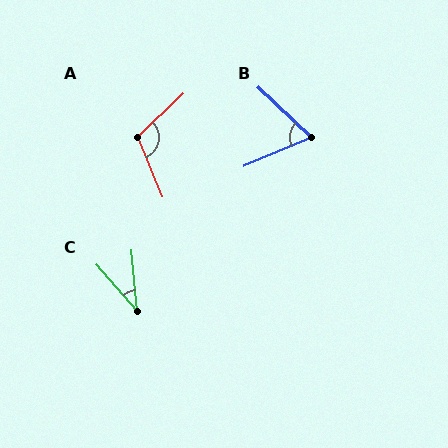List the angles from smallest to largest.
C (36°), B (66°), A (112°).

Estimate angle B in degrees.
Approximately 66 degrees.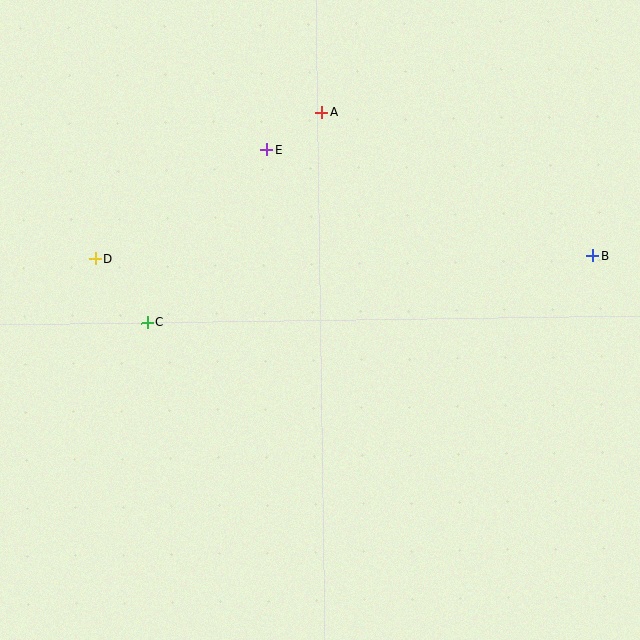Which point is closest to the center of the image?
Point C at (147, 323) is closest to the center.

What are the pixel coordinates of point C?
Point C is at (147, 323).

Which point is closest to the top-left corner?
Point D is closest to the top-left corner.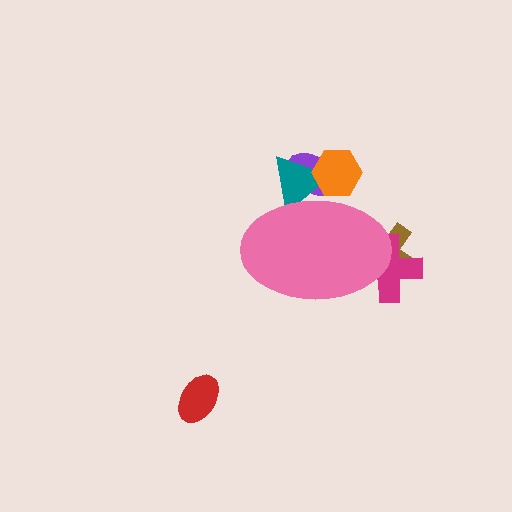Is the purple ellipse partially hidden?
Yes, the purple ellipse is partially hidden behind the pink ellipse.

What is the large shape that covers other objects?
A pink ellipse.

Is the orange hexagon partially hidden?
Yes, the orange hexagon is partially hidden behind the pink ellipse.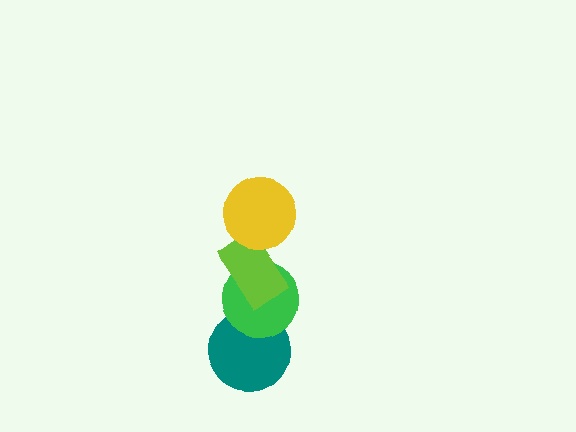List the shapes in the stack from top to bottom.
From top to bottom: the yellow circle, the lime rectangle, the green circle, the teal circle.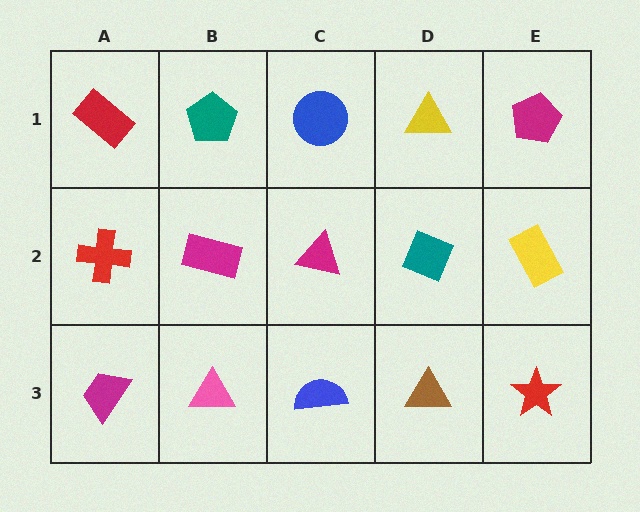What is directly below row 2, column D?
A brown triangle.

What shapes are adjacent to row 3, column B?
A magenta rectangle (row 2, column B), a magenta trapezoid (row 3, column A), a blue semicircle (row 3, column C).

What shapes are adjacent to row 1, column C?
A magenta triangle (row 2, column C), a teal pentagon (row 1, column B), a yellow triangle (row 1, column D).